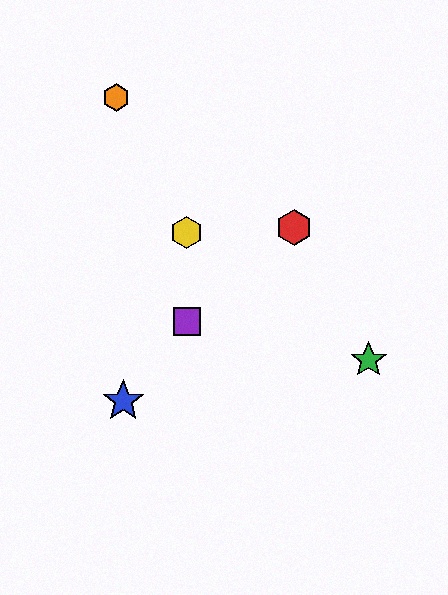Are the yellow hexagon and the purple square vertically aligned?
Yes, both are at x≈187.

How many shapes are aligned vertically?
2 shapes (the yellow hexagon, the purple square) are aligned vertically.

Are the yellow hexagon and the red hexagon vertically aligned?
No, the yellow hexagon is at x≈187 and the red hexagon is at x≈294.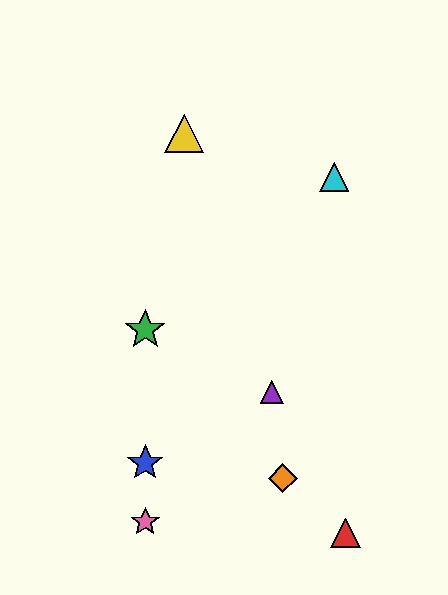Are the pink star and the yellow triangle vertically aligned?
No, the pink star is at x≈145 and the yellow triangle is at x≈184.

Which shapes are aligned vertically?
The blue star, the green star, the pink star are aligned vertically.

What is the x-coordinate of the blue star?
The blue star is at x≈145.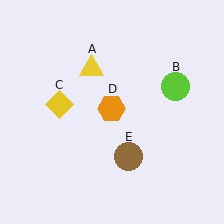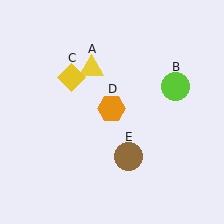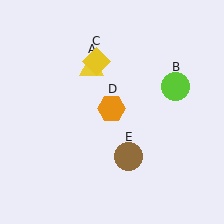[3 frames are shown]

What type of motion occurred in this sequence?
The yellow diamond (object C) rotated clockwise around the center of the scene.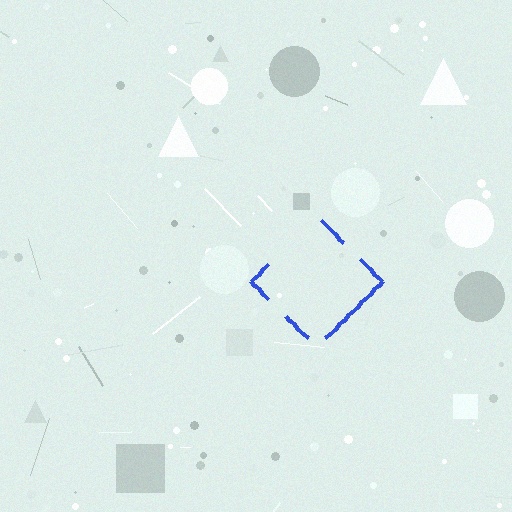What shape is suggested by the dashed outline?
The dashed outline suggests a diamond.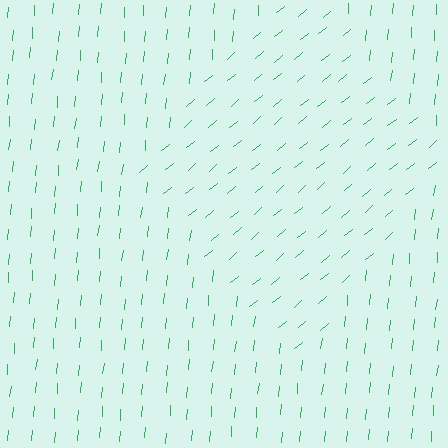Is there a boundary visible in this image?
Yes, there is a texture boundary formed by a change in line orientation.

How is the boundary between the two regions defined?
The boundary is defined purely by a change in line orientation (approximately 45 degrees difference). All lines are the same color and thickness.